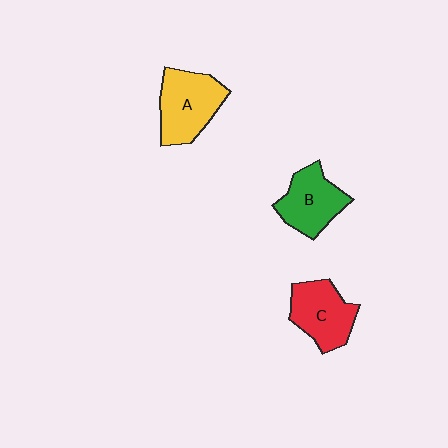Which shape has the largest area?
Shape A (yellow).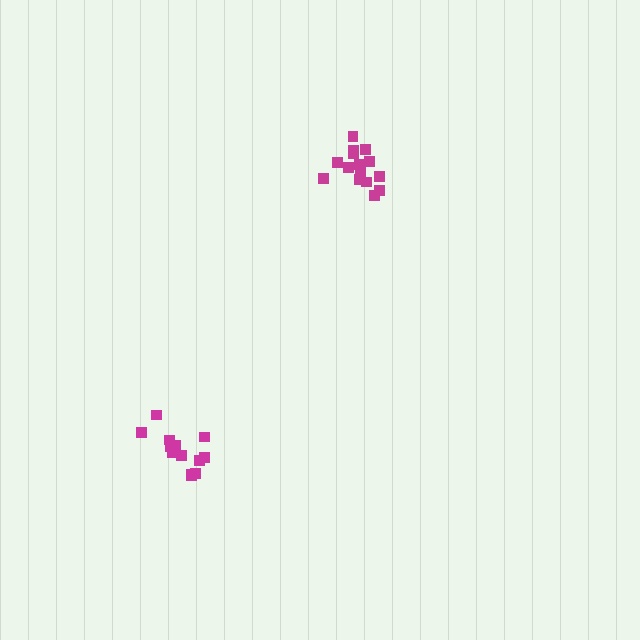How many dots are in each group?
Group 1: 15 dots, Group 2: 13 dots (28 total).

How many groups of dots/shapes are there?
There are 2 groups.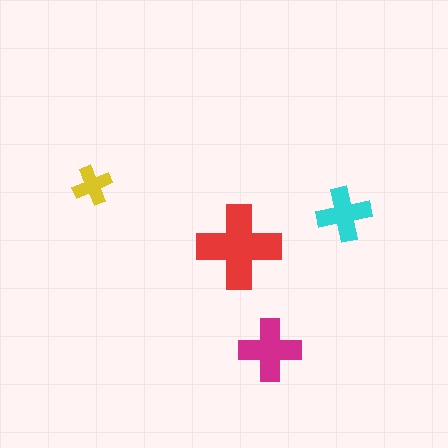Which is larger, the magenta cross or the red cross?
The red one.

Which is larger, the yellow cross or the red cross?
The red one.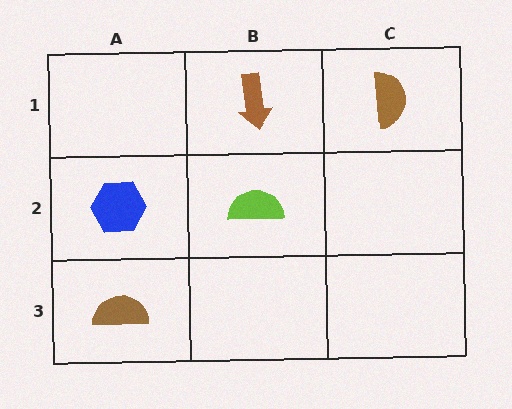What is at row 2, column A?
A blue hexagon.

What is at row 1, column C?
A brown semicircle.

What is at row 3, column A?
A brown semicircle.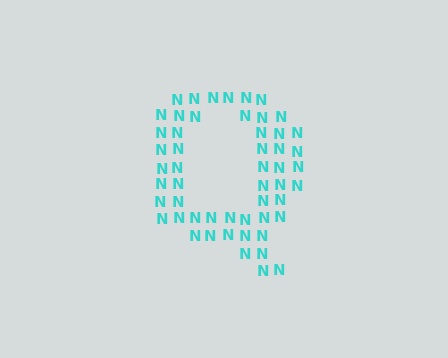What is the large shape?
The large shape is the letter Q.